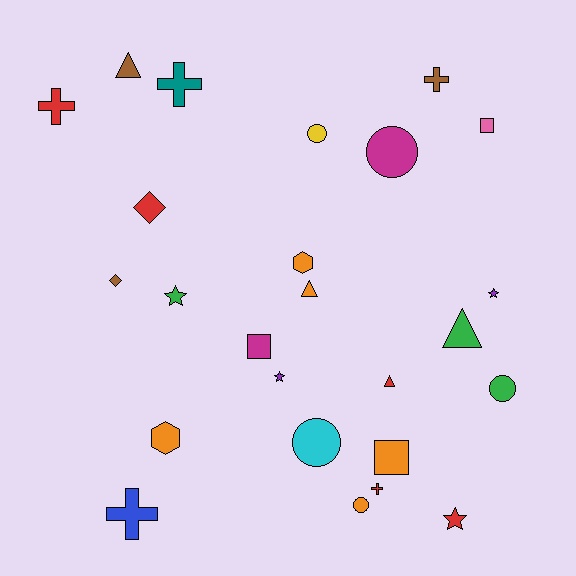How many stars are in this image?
There are 4 stars.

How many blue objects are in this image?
There is 1 blue object.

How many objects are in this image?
There are 25 objects.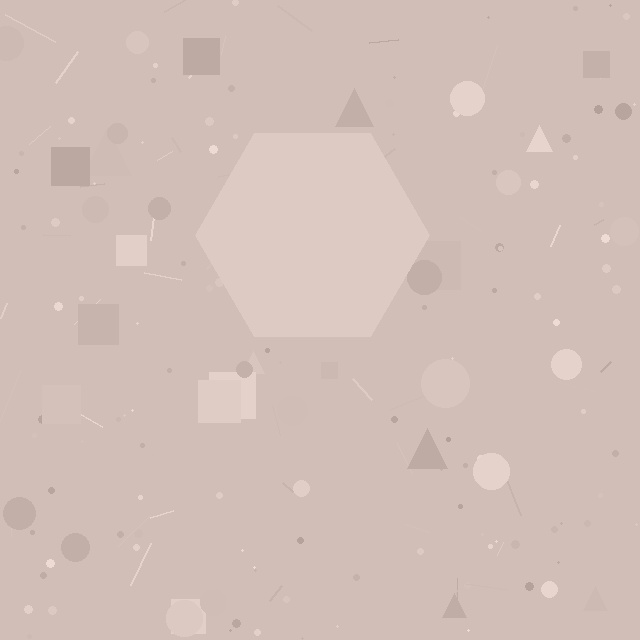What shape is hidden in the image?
A hexagon is hidden in the image.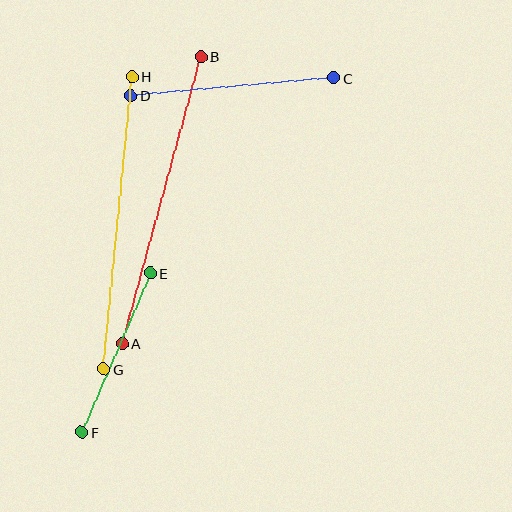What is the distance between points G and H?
The distance is approximately 294 pixels.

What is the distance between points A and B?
The distance is approximately 297 pixels.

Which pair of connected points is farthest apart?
Points A and B are farthest apart.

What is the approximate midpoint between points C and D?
The midpoint is at approximately (232, 87) pixels.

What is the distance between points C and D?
The distance is approximately 204 pixels.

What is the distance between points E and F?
The distance is approximately 173 pixels.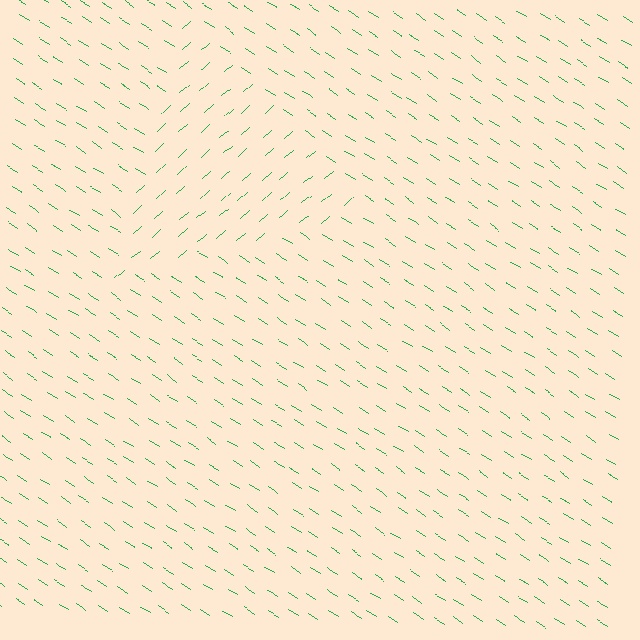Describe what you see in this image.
The image is filled with small green line segments. A triangle region in the image has lines oriented differently from the surrounding lines, creating a visible texture boundary.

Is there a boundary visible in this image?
Yes, there is a texture boundary formed by a change in line orientation.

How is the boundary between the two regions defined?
The boundary is defined purely by a change in line orientation (approximately 73 degrees difference). All lines are the same color and thickness.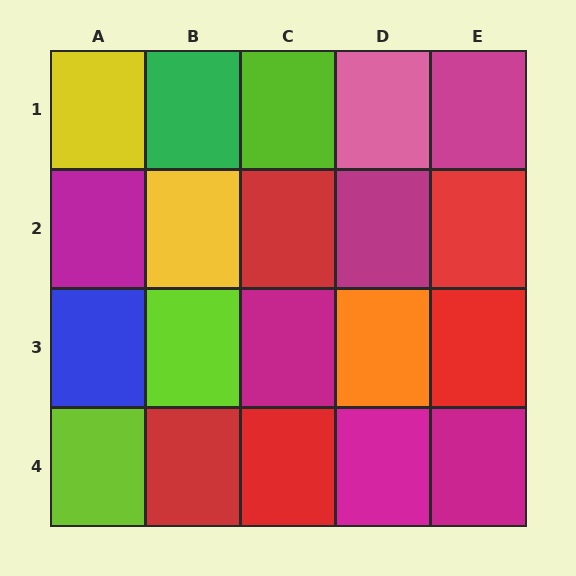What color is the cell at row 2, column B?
Yellow.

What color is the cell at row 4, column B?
Red.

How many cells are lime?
3 cells are lime.